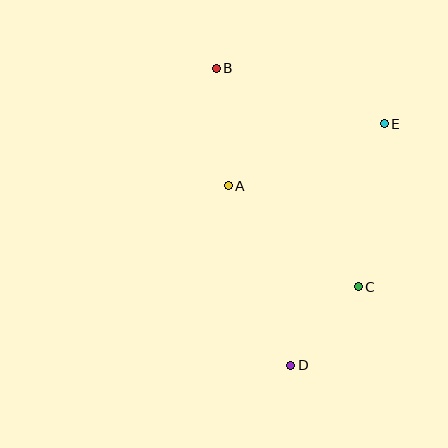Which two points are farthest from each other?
Points B and D are farthest from each other.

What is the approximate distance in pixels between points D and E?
The distance between D and E is approximately 259 pixels.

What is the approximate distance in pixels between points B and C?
The distance between B and C is approximately 260 pixels.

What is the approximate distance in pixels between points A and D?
The distance between A and D is approximately 190 pixels.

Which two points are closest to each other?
Points C and D are closest to each other.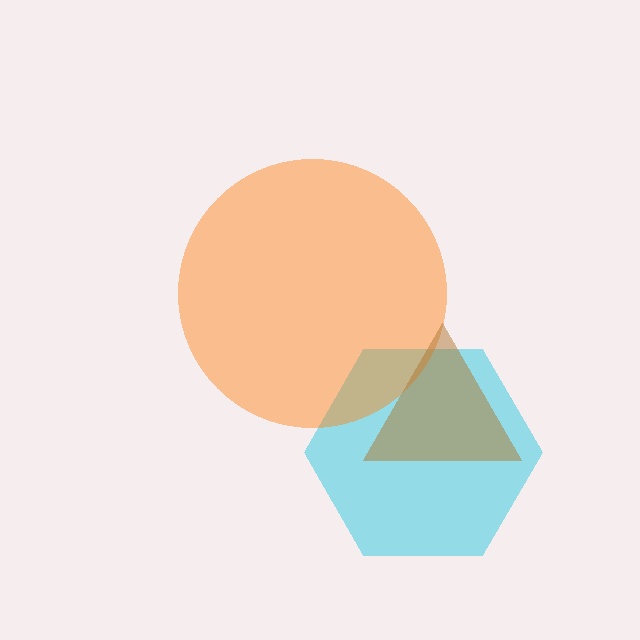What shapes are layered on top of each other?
The layered shapes are: a cyan hexagon, an orange circle, a brown triangle.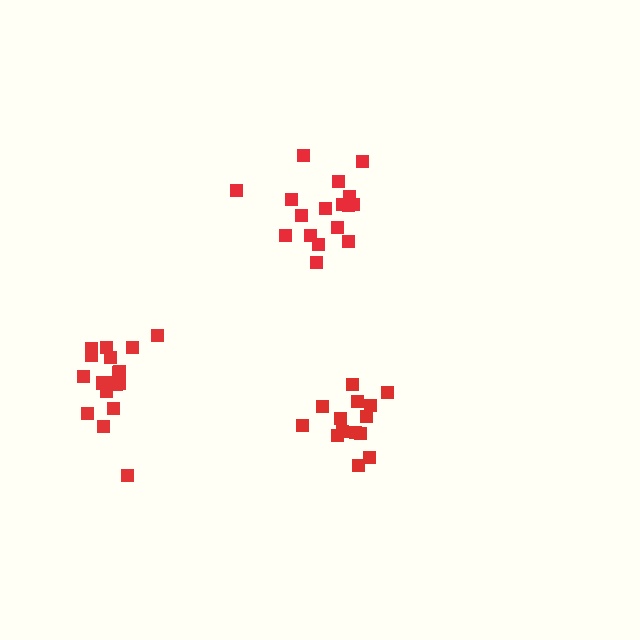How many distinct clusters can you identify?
There are 3 distinct clusters.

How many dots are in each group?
Group 1: 14 dots, Group 2: 18 dots, Group 3: 17 dots (49 total).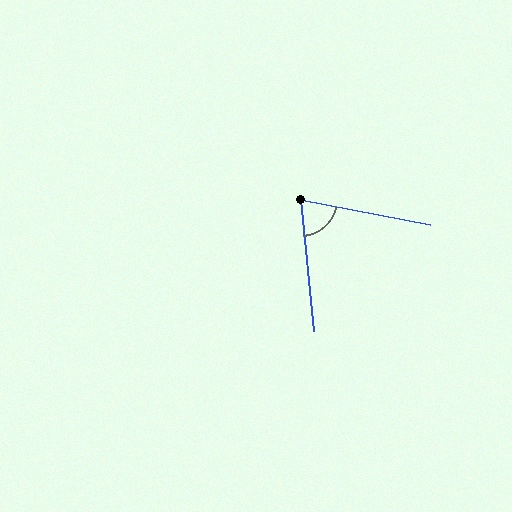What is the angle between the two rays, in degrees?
Approximately 74 degrees.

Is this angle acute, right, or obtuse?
It is acute.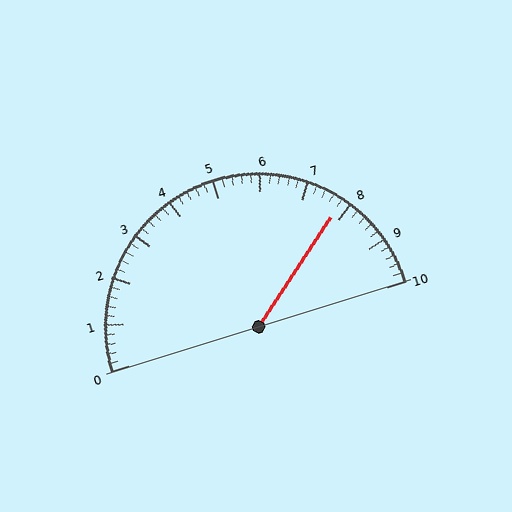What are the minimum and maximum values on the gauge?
The gauge ranges from 0 to 10.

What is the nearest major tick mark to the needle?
The nearest major tick mark is 8.